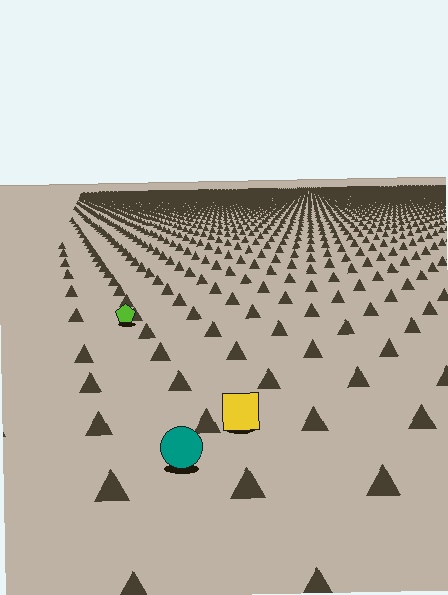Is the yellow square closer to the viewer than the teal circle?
No. The teal circle is closer — you can tell from the texture gradient: the ground texture is coarser near it.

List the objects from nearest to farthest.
From nearest to farthest: the teal circle, the yellow square, the lime pentagon.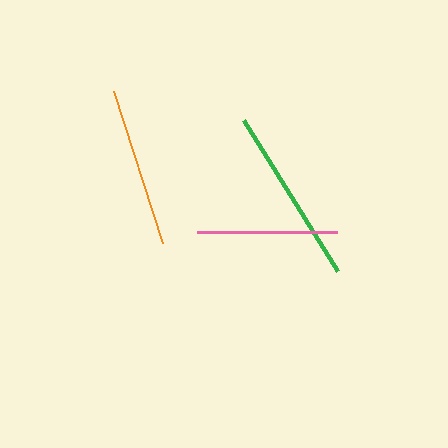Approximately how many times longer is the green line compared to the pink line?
The green line is approximately 1.3 times the length of the pink line.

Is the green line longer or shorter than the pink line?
The green line is longer than the pink line.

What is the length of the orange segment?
The orange segment is approximately 160 pixels long.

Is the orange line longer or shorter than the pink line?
The orange line is longer than the pink line.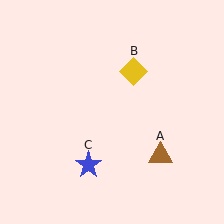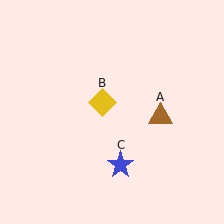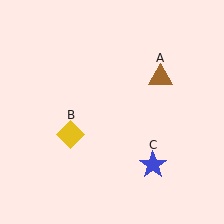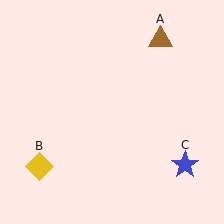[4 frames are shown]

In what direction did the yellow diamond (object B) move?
The yellow diamond (object B) moved down and to the left.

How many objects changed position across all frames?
3 objects changed position: brown triangle (object A), yellow diamond (object B), blue star (object C).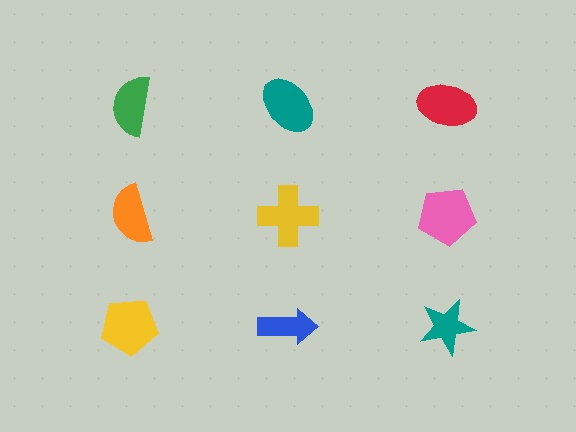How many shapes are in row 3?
3 shapes.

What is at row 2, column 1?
An orange semicircle.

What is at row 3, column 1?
A yellow pentagon.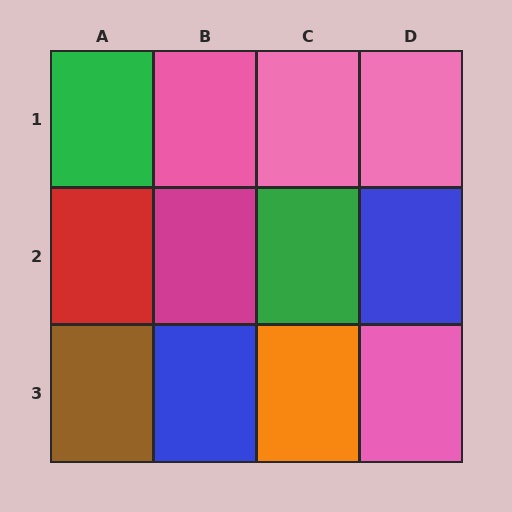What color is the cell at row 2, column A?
Red.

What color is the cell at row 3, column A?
Brown.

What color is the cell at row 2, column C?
Green.